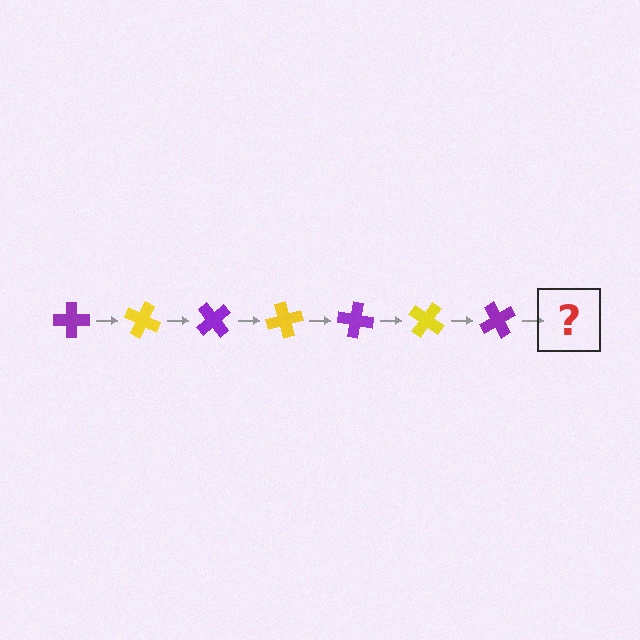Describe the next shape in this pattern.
It should be a yellow cross, rotated 175 degrees from the start.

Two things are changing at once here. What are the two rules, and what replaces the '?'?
The two rules are that it rotates 25 degrees each step and the color cycles through purple and yellow. The '?' should be a yellow cross, rotated 175 degrees from the start.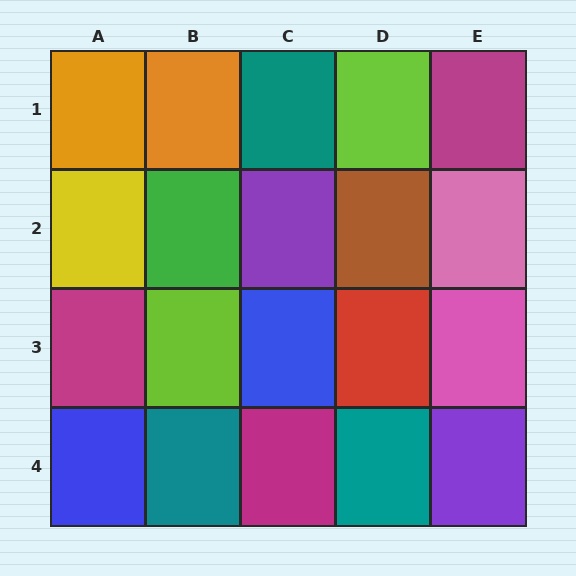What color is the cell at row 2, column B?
Green.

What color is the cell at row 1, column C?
Teal.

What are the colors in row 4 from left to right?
Blue, teal, magenta, teal, purple.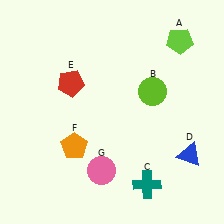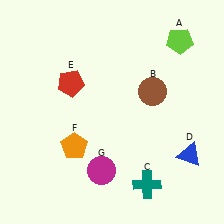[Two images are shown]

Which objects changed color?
B changed from lime to brown. G changed from pink to magenta.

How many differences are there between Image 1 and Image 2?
There are 2 differences between the two images.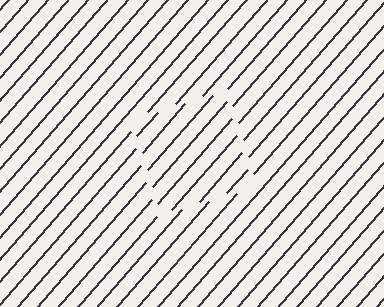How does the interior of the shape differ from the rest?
The interior of the shape contains the same grating, shifted by half a period — the contour is defined by the phase discontinuity where line-ends from the inner and outer gratings abut.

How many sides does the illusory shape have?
4 sides — the line-ends trace a square.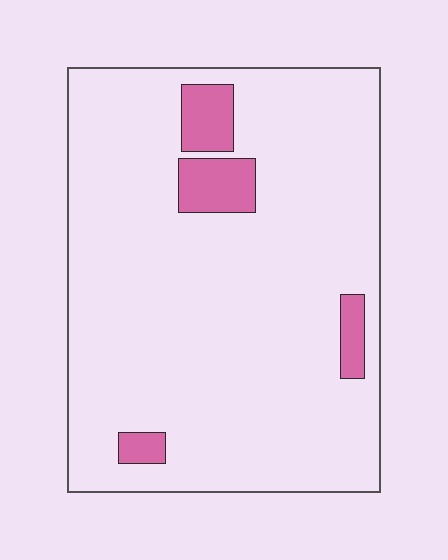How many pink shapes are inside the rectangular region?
4.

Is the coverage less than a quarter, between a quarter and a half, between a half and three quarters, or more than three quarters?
Less than a quarter.